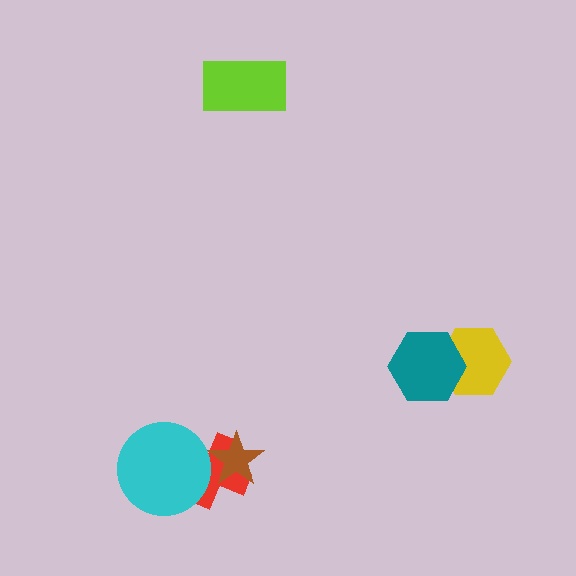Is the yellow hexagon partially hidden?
Yes, it is partially covered by another shape.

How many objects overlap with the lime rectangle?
0 objects overlap with the lime rectangle.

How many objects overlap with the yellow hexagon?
1 object overlaps with the yellow hexagon.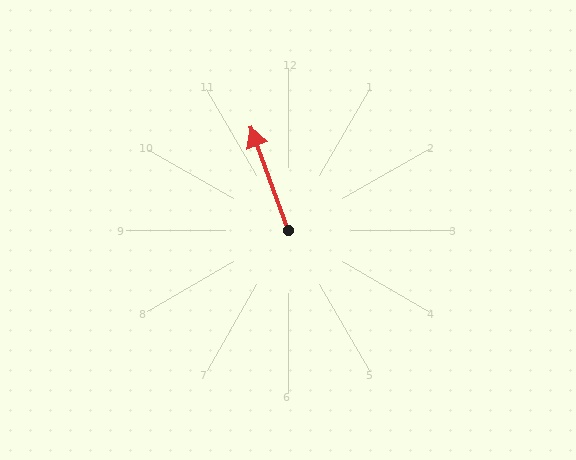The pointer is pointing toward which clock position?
Roughly 11 o'clock.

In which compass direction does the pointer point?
North.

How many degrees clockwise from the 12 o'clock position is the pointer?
Approximately 340 degrees.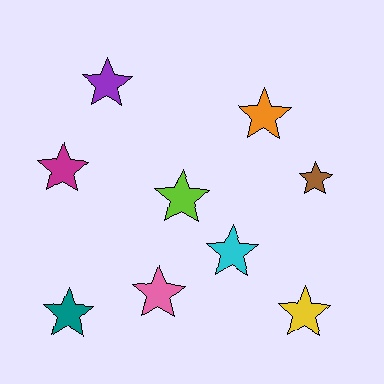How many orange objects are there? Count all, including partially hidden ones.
There is 1 orange object.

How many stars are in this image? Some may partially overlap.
There are 9 stars.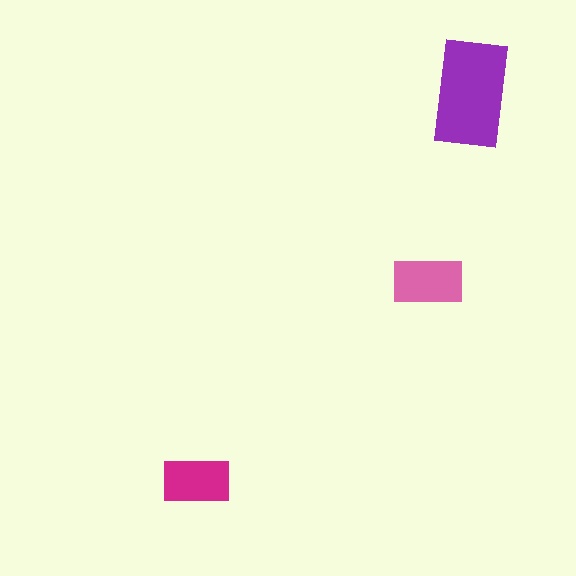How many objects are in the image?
There are 3 objects in the image.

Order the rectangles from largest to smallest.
the purple one, the pink one, the magenta one.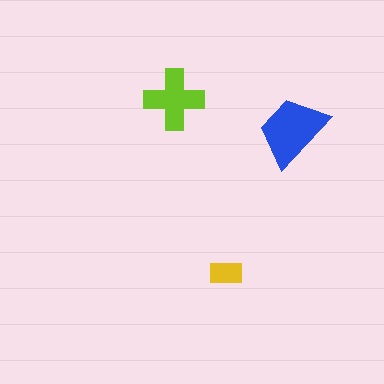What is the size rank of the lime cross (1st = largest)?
2nd.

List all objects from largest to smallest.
The blue trapezoid, the lime cross, the yellow rectangle.